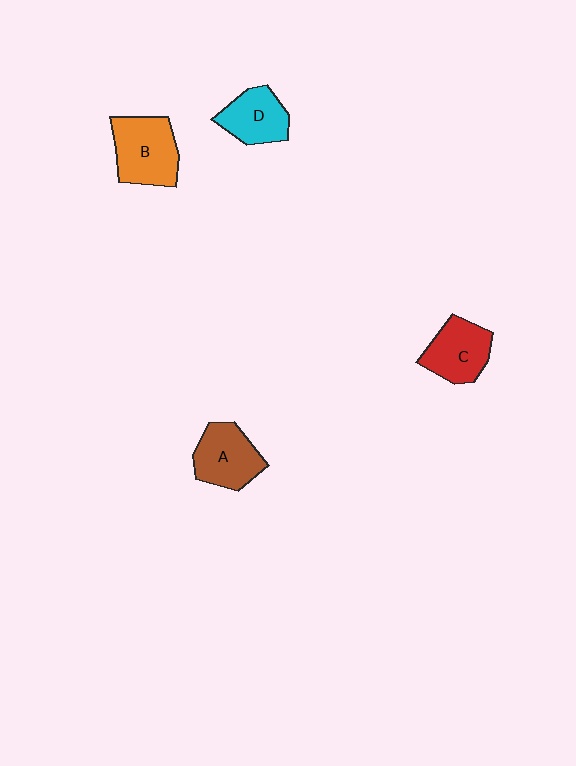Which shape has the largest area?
Shape B (orange).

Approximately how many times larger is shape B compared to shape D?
Approximately 1.3 times.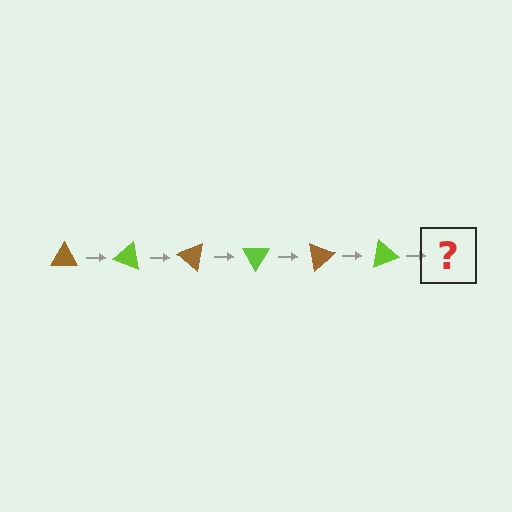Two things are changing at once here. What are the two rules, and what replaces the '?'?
The two rules are that it rotates 20 degrees each step and the color cycles through brown and lime. The '?' should be a brown triangle, rotated 120 degrees from the start.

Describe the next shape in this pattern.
It should be a brown triangle, rotated 120 degrees from the start.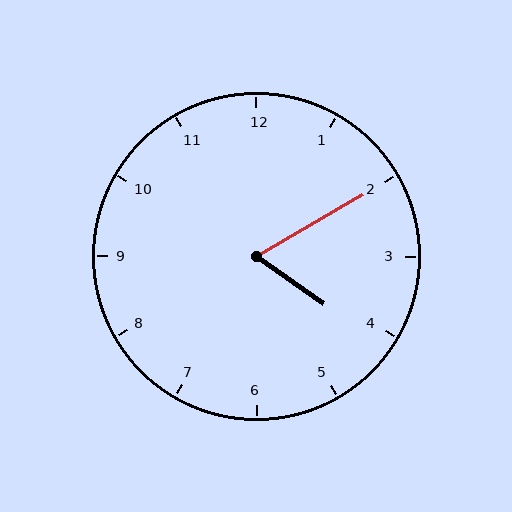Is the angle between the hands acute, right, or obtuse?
It is acute.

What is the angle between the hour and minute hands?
Approximately 65 degrees.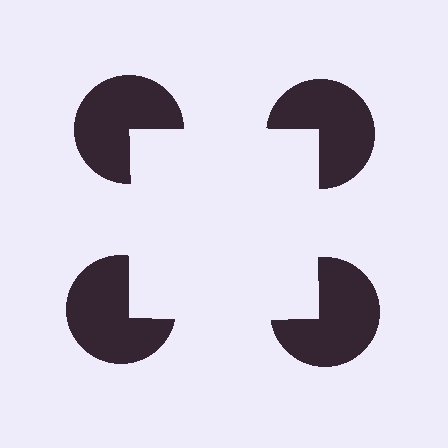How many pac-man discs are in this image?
There are 4 — one at each vertex of the illusory square.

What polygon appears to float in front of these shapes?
An illusory square — its edges are inferred from the aligned wedge cuts in the pac-man discs, not physically drawn.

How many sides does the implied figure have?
4 sides.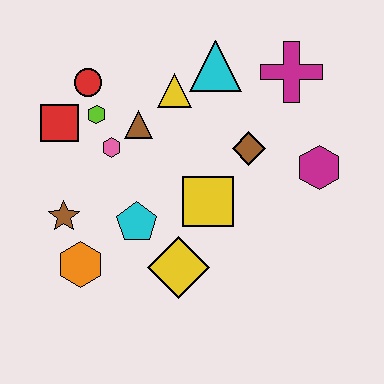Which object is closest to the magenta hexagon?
The brown diamond is closest to the magenta hexagon.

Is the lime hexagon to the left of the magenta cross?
Yes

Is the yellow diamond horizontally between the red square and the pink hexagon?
No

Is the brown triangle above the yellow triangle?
No